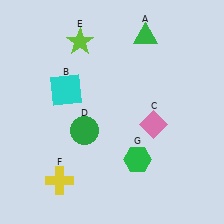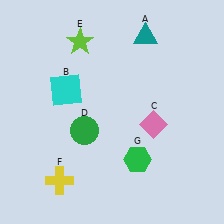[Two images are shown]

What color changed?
The triangle (A) changed from green in Image 1 to teal in Image 2.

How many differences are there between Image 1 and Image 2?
There is 1 difference between the two images.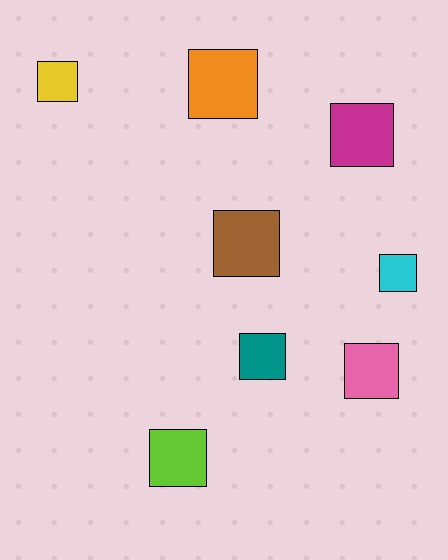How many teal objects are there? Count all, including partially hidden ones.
There is 1 teal object.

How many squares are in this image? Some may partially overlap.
There are 8 squares.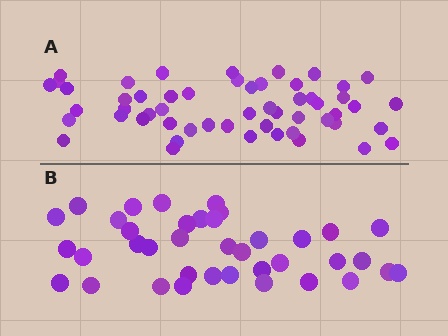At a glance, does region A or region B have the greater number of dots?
Region A (the top region) has more dots.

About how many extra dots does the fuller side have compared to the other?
Region A has approximately 15 more dots than region B.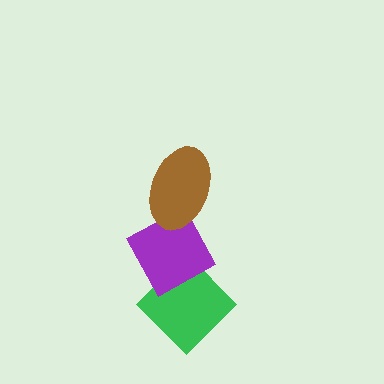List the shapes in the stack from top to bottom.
From top to bottom: the brown ellipse, the purple diamond, the green diamond.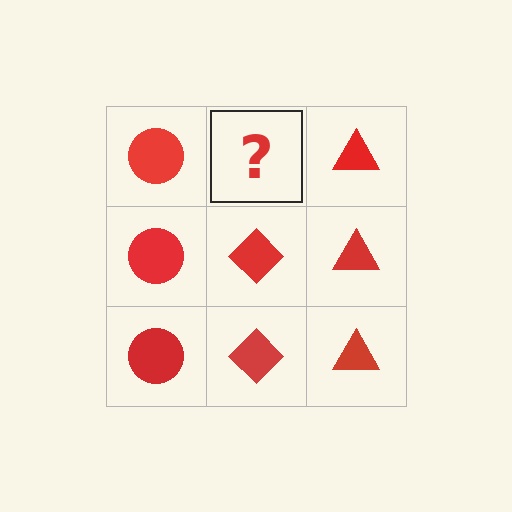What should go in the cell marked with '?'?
The missing cell should contain a red diamond.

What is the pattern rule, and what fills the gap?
The rule is that each column has a consistent shape. The gap should be filled with a red diamond.